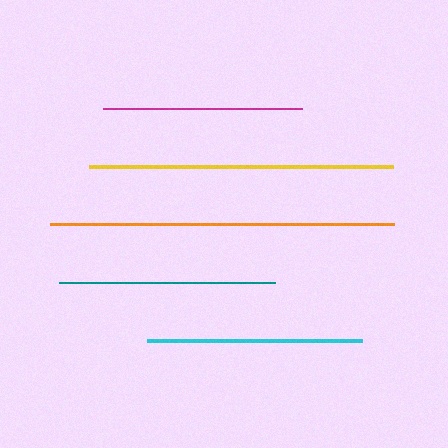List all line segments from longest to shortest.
From longest to shortest: orange, yellow, teal, cyan, magenta.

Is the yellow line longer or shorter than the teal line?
The yellow line is longer than the teal line.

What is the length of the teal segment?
The teal segment is approximately 216 pixels long.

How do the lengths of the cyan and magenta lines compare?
The cyan and magenta lines are approximately the same length.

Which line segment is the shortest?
The magenta line is the shortest at approximately 199 pixels.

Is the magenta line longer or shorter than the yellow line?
The yellow line is longer than the magenta line.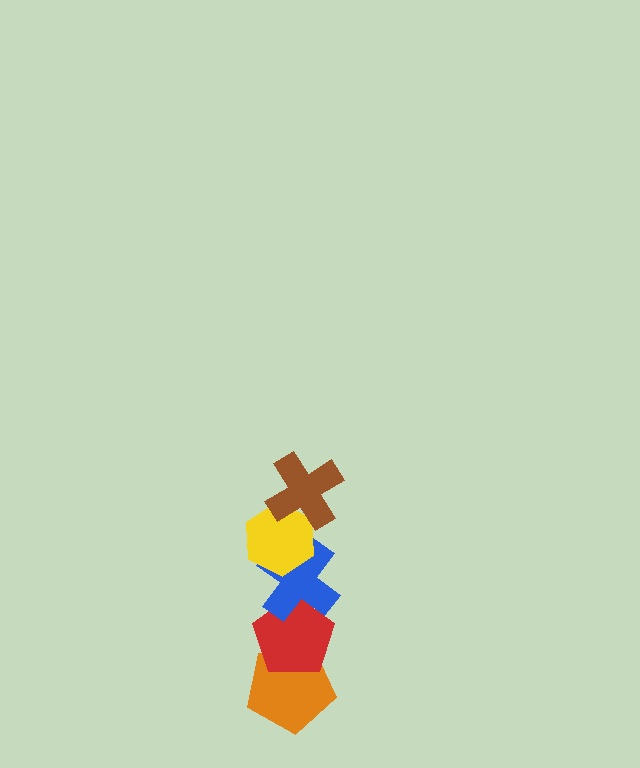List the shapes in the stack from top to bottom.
From top to bottom: the brown cross, the yellow hexagon, the blue cross, the red pentagon, the orange pentagon.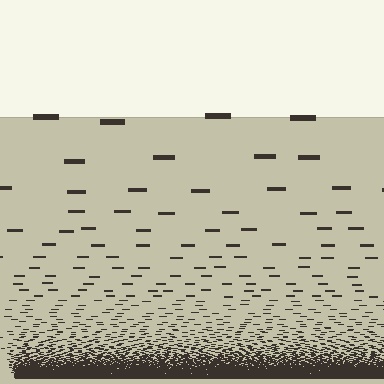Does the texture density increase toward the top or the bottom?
Density increases toward the bottom.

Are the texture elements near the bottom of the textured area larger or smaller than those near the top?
Smaller. The gradient is inverted — elements near the bottom are smaller and denser.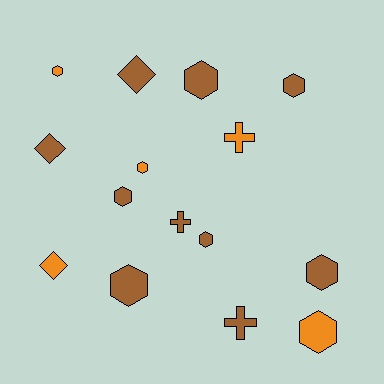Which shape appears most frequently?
Hexagon, with 9 objects.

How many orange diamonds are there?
There is 1 orange diamond.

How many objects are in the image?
There are 15 objects.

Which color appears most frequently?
Brown, with 10 objects.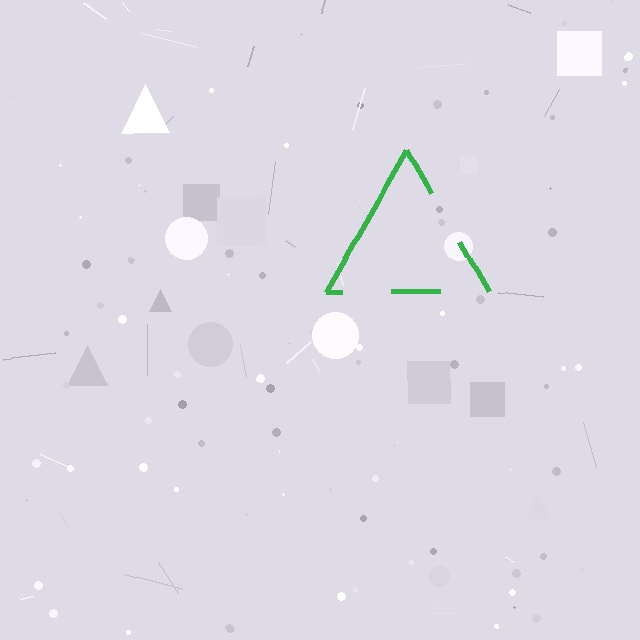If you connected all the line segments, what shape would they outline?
They would outline a triangle.